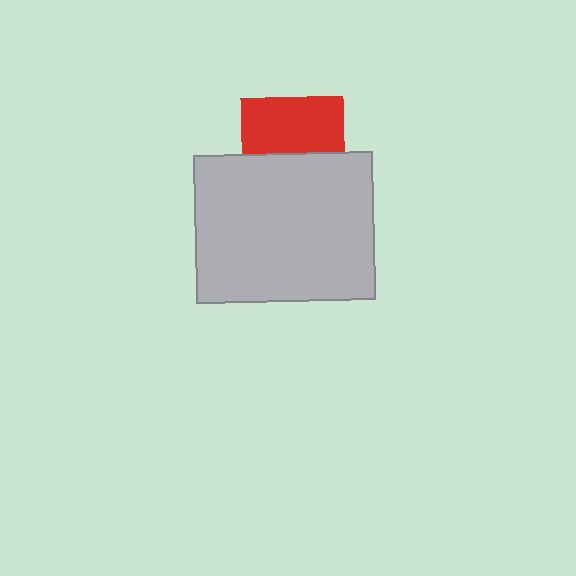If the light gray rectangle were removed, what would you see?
You would see the complete red square.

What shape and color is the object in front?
The object in front is a light gray rectangle.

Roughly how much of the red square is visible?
About half of it is visible (roughly 55%).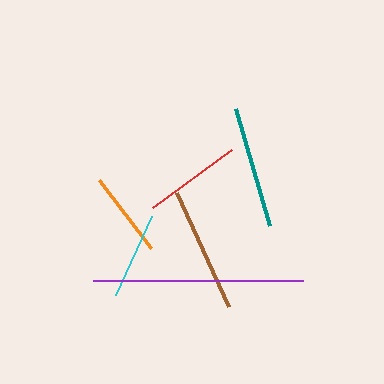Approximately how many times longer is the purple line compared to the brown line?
The purple line is approximately 1.7 times the length of the brown line.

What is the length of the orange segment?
The orange segment is approximately 86 pixels long.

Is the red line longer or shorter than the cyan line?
The red line is longer than the cyan line.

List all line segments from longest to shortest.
From longest to shortest: purple, brown, teal, red, cyan, orange.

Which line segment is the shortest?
The orange line is the shortest at approximately 86 pixels.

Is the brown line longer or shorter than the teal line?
The brown line is longer than the teal line.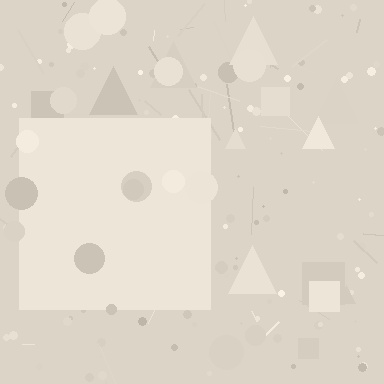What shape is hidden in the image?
A square is hidden in the image.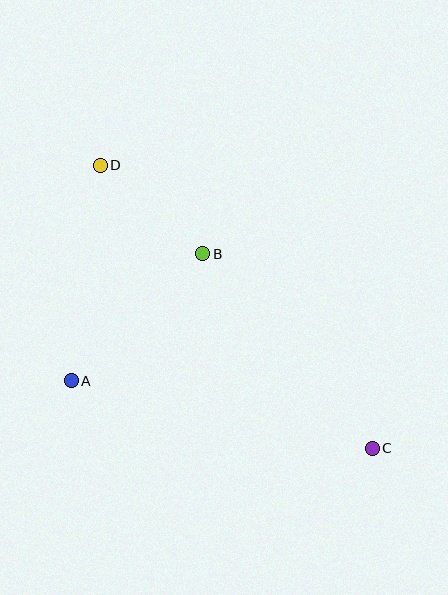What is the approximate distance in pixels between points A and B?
The distance between A and B is approximately 183 pixels.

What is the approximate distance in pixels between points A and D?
The distance between A and D is approximately 218 pixels.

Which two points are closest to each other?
Points B and D are closest to each other.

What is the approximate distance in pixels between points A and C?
The distance between A and C is approximately 309 pixels.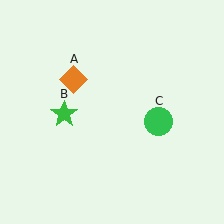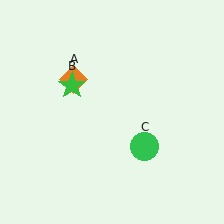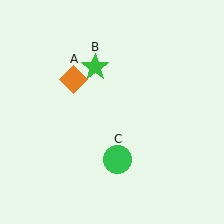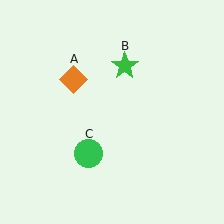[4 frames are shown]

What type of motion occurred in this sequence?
The green star (object B), green circle (object C) rotated clockwise around the center of the scene.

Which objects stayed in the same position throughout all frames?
Orange diamond (object A) remained stationary.